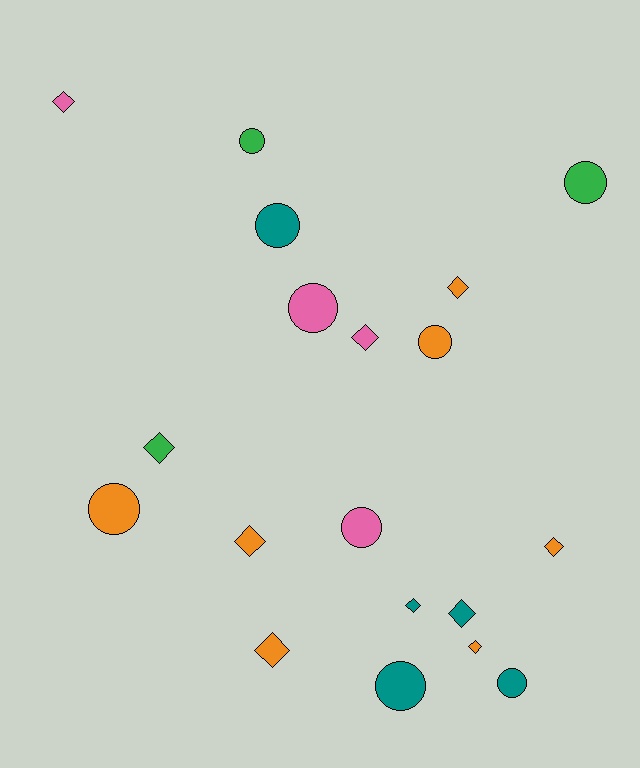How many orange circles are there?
There are 2 orange circles.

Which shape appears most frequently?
Diamond, with 10 objects.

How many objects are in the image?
There are 19 objects.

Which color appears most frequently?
Orange, with 7 objects.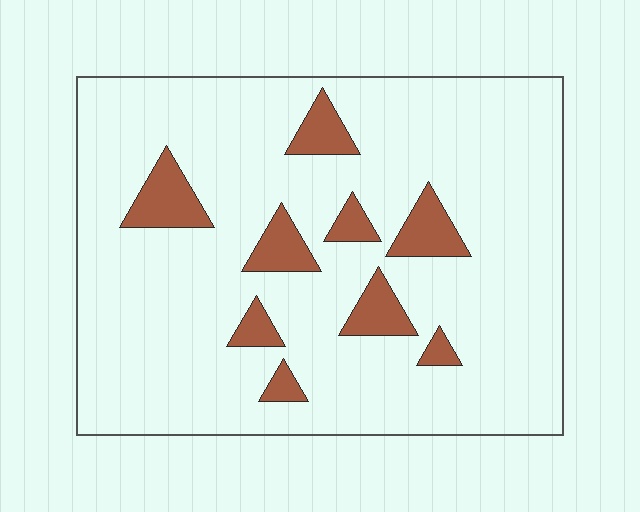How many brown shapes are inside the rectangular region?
9.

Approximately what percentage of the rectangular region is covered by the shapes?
Approximately 10%.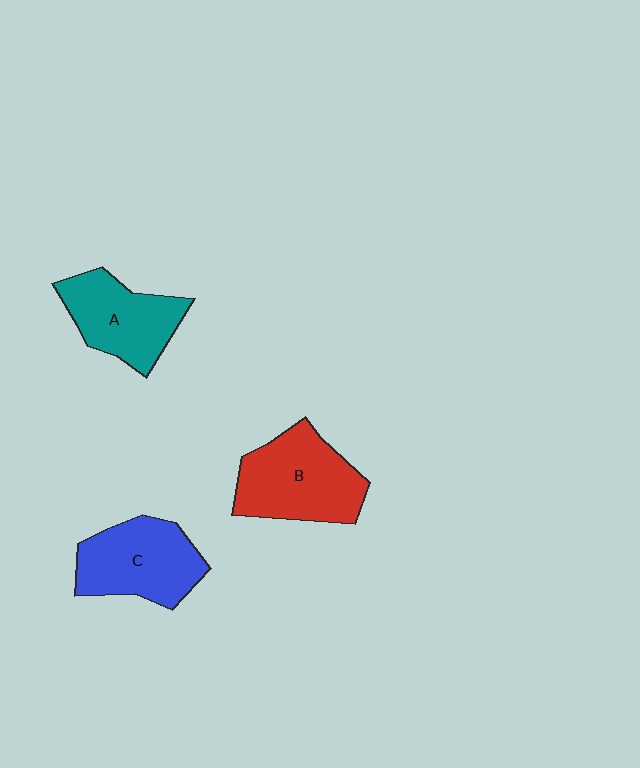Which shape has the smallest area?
Shape A (teal).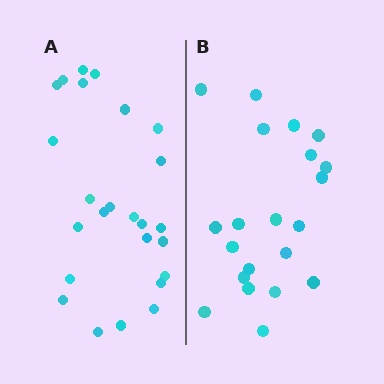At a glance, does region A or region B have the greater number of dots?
Region A (the left region) has more dots.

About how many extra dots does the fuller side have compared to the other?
Region A has about 4 more dots than region B.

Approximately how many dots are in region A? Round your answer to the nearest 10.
About 20 dots. (The exact count is 25, which rounds to 20.)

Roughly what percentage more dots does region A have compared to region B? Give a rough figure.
About 20% more.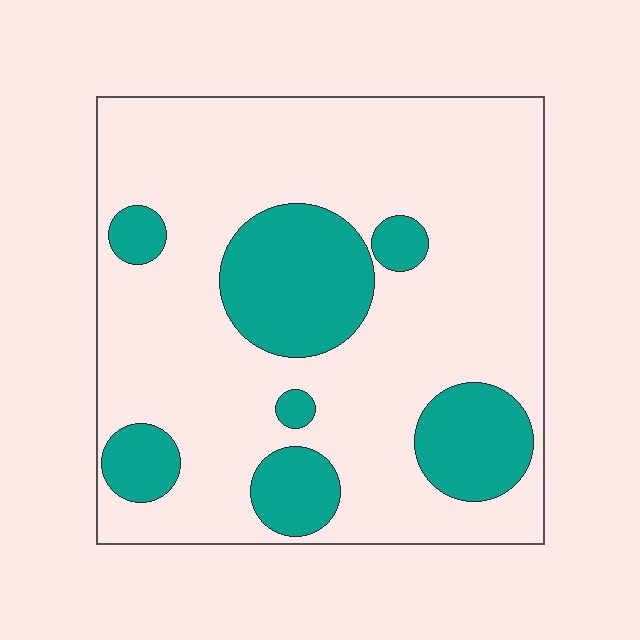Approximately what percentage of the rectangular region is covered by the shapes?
Approximately 25%.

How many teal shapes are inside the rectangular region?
7.